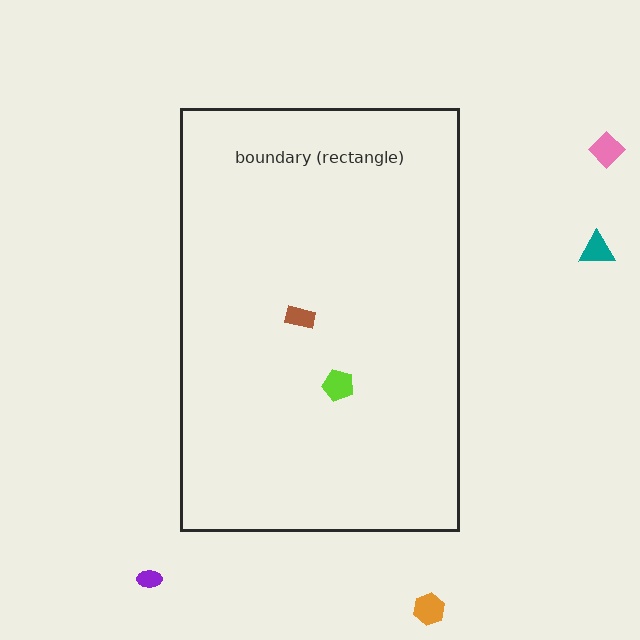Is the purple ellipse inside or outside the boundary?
Outside.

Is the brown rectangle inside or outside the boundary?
Inside.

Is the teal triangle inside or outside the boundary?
Outside.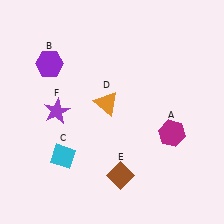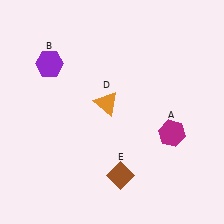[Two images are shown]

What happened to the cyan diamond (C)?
The cyan diamond (C) was removed in Image 2. It was in the bottom-left area of Image 1.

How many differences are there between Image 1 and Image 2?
There are 2 differences between the two images.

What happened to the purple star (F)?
The purple star (F) was removed in Image 2. It was in the top-left area of Image 1.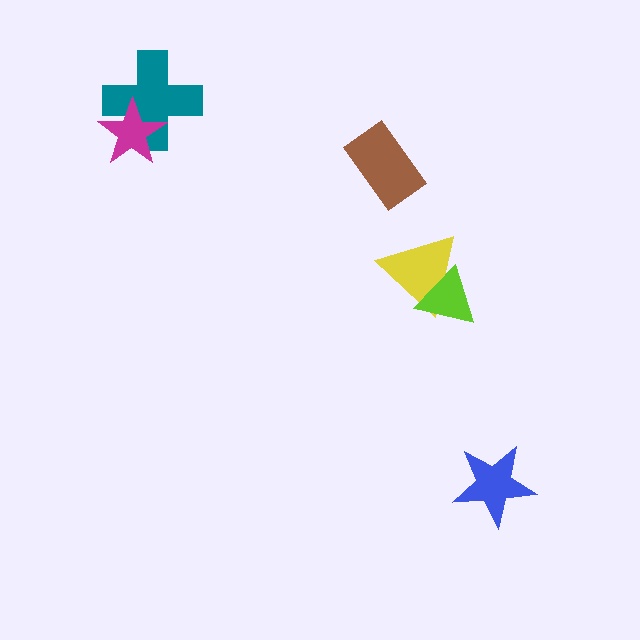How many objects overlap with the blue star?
0 objects overlap with the blue star.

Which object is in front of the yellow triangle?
The lime triangle is in front of the yellow triangle.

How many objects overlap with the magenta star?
1 object overlaps with the magenta star.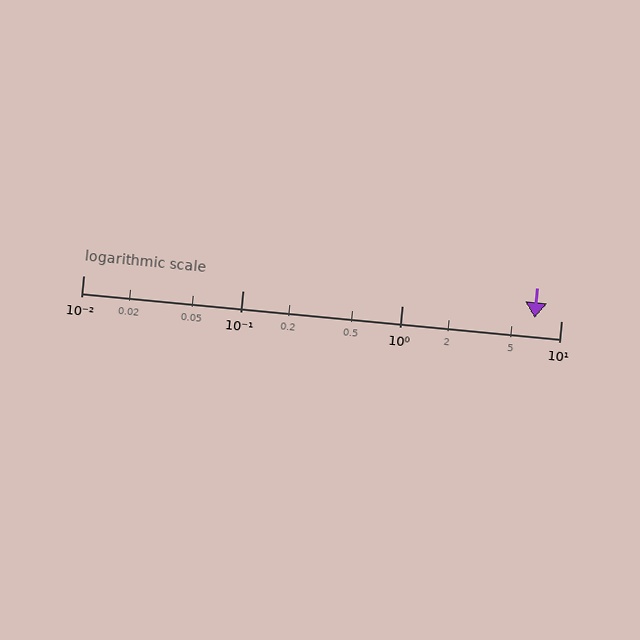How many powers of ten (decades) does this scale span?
The scale spans 3 decades, from 0.01 to 10.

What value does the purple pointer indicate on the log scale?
The pointer indicates approximately 6.8.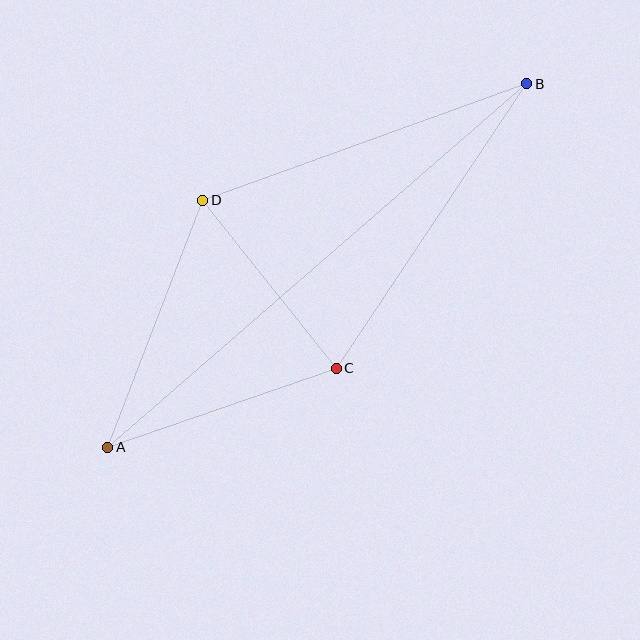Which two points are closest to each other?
Points C and D are closest to each other.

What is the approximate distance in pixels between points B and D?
The distance between B and D is approximately 345 pixels.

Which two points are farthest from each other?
Points A and B are farthest from each other.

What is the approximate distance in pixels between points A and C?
The distance between A and C is approximately 242 pixels.